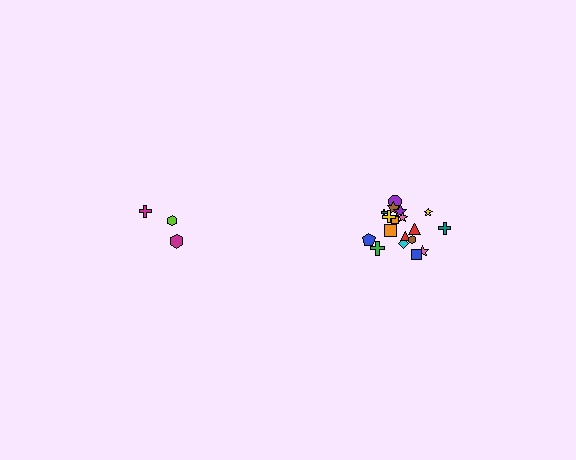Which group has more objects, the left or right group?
The right group.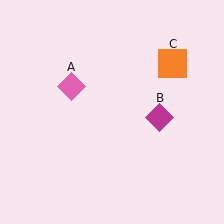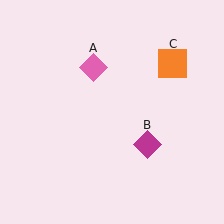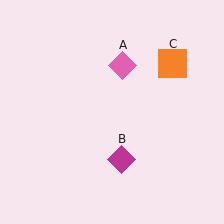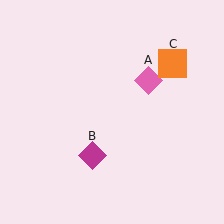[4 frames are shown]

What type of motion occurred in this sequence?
The pink diamond (object A), magenta diamond (object B) rotated clockwise around the center of the scene.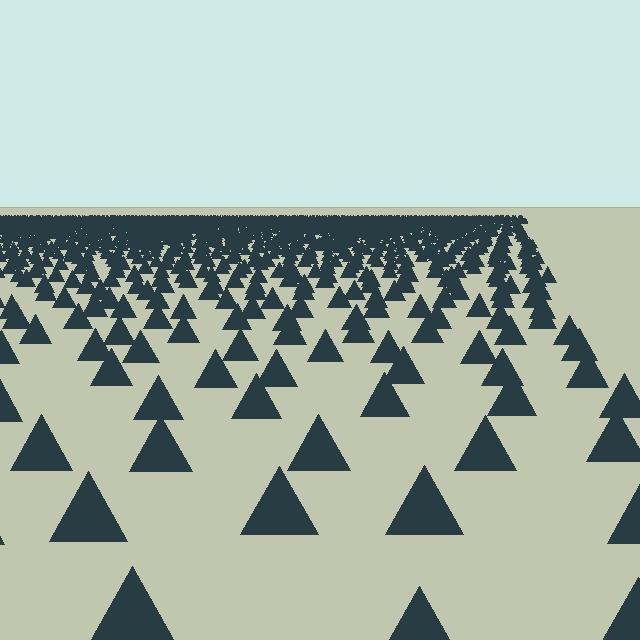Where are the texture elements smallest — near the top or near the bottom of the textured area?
Near the top.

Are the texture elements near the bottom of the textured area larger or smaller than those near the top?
Larger. Near the bottom, elements are closer to the viewer and appear at a bigger on-screen size.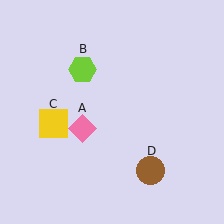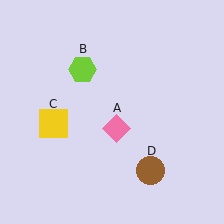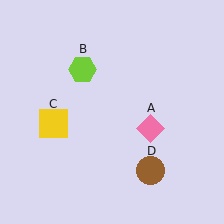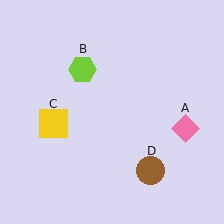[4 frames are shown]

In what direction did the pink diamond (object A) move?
The pink diamond (object A) moved right.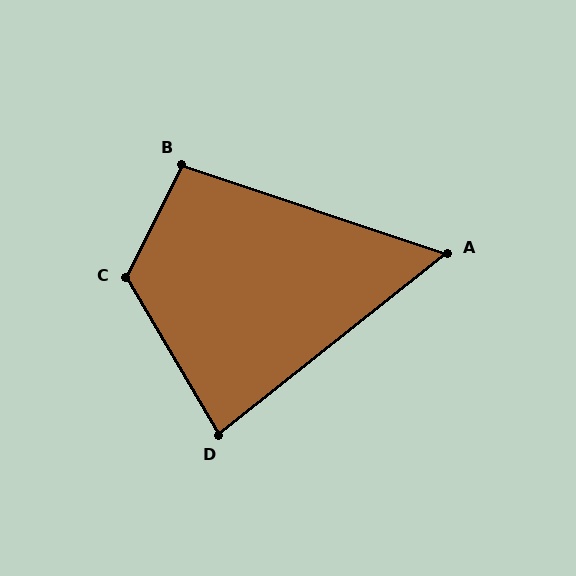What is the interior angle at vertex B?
Approximately 98 degrees (obtuse).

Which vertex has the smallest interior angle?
A, at approximately 57 degrees.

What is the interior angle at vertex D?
Approximately 82 degrees (acute).